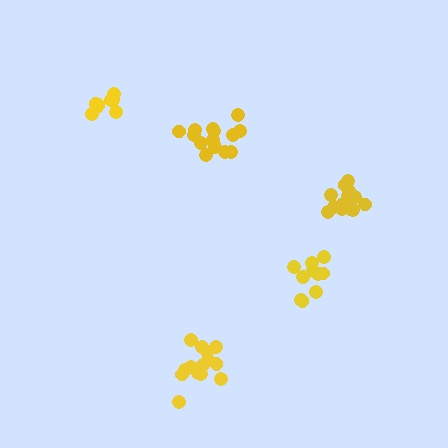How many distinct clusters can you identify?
There are 5 distinct clusters.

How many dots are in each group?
Group 1: 14 dots, Group 2: 8 dots, Group 3: 14 dots, Group 4: 14 dots, Group 5: 10 dots (60 total).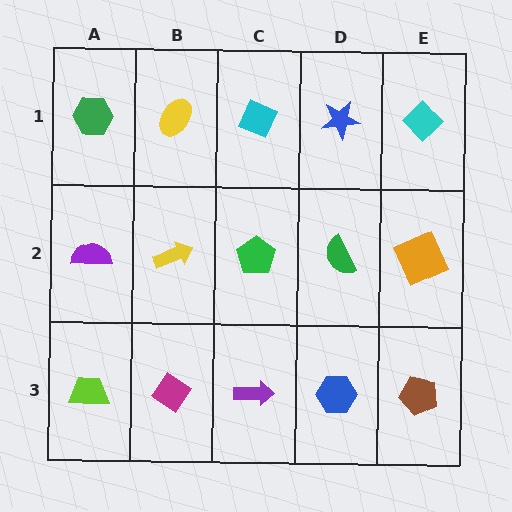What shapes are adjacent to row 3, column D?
A green semicircle (row 2, column D), a purple arrow (row 3, column C), a brown pentagon (row 3, column E).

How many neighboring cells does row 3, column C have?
3.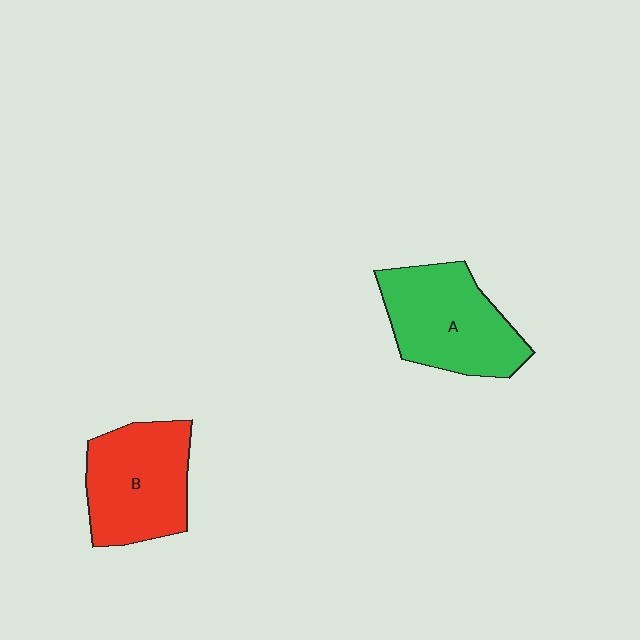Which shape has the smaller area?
Shape B (red).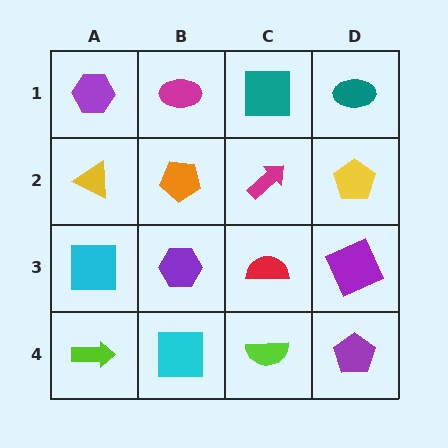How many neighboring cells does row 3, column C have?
4.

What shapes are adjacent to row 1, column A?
A yellow triangle (row 2, column A), a magenta ellipse (row 1, column B).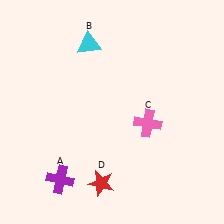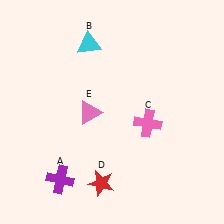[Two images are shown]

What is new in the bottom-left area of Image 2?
A pink triangle (E) was added in the bottom-left area of Image 2.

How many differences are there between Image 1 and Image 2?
There is 1 difference between the two images.